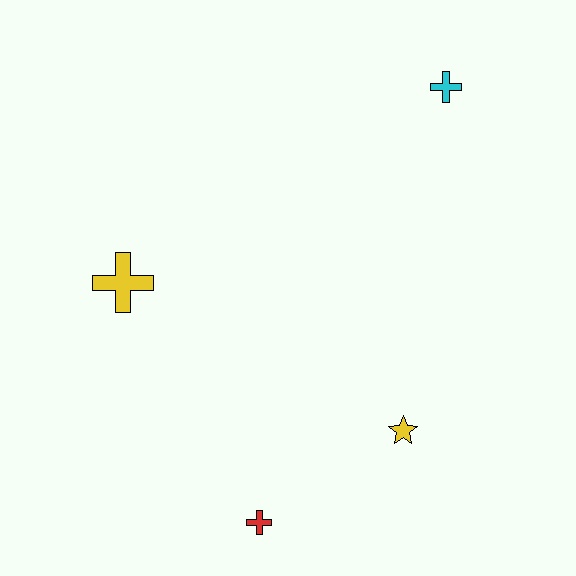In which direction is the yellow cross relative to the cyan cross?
The yellow cross is to the left of the cyan cross.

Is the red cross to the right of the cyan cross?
No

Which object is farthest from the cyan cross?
The red cross is farthest from the cyan cross.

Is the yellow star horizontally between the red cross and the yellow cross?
No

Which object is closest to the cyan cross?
The yellow star is closest to the cyan cross.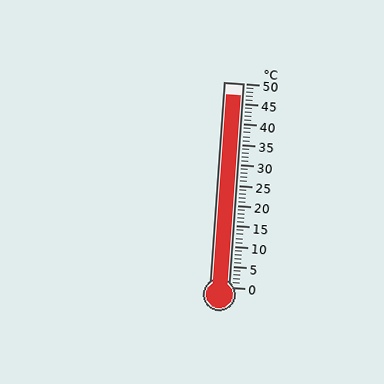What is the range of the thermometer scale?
The thermometer scale ranges from 0°C to 50°C.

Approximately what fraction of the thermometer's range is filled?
The thermometer is filled to approximately 95% of its range.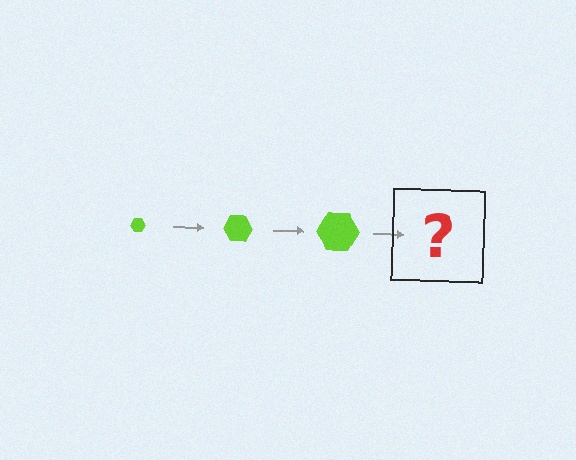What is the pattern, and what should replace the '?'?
The pattern is that the hexagon gets progressively larger each step. The '?' should be a lime hexagon, larger than the previous one.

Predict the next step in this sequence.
The next step is a lime hexagon, larger than the previous one.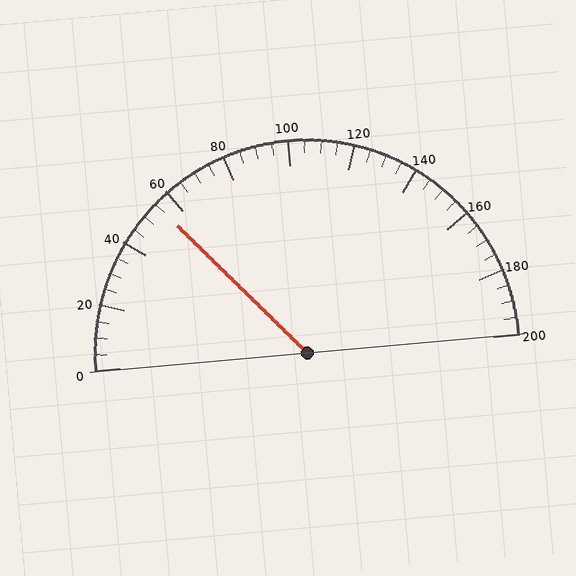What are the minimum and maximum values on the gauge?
The gauge ranges from 0 to 200.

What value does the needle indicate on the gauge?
The needle indicates approximately 55.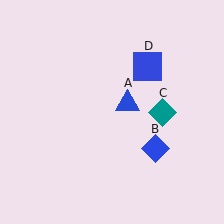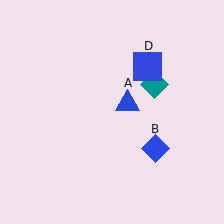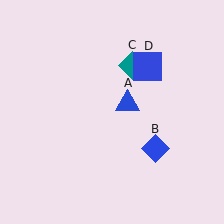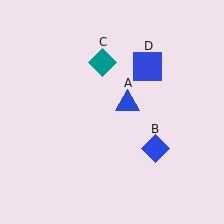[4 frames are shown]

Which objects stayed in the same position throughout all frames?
Blue triangle (object A) and blue diamond (object B) and blue square (object D) remained stationary.